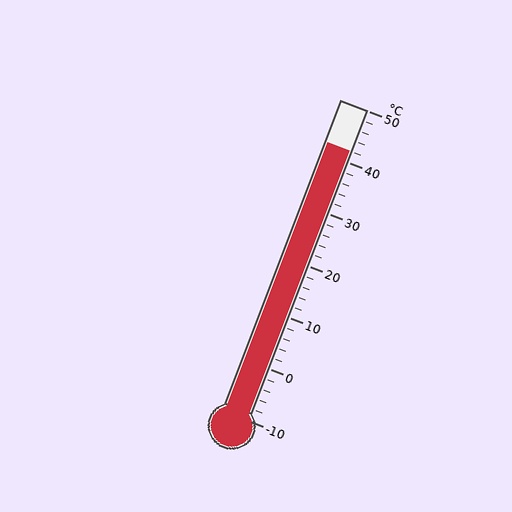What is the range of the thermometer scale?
The thermometer scale ranges from -10°C to 50°C.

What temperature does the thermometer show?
The thermometer shows approximately 42°C.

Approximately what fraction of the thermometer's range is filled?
The thermometer is filled to approximately 85% of its range.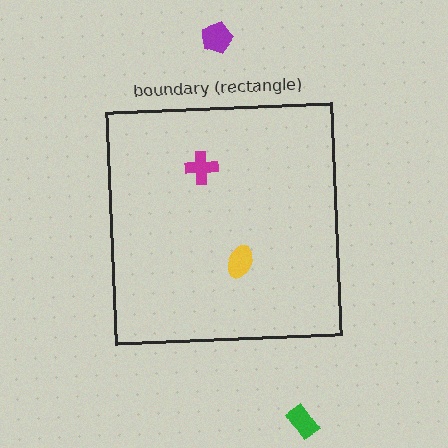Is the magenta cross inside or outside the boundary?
Inside.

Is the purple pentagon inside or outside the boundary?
Outside.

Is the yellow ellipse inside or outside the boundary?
Inside.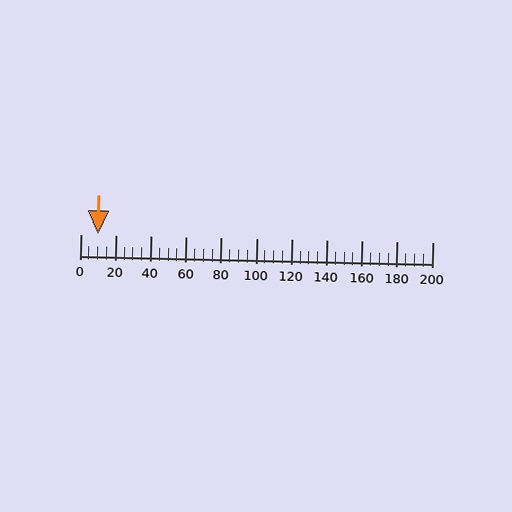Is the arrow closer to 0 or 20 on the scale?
The arrow is closer to 20.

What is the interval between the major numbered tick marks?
The major tick marks are spaced 20 units apart.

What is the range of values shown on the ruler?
The ruler shows values from 0 to 200.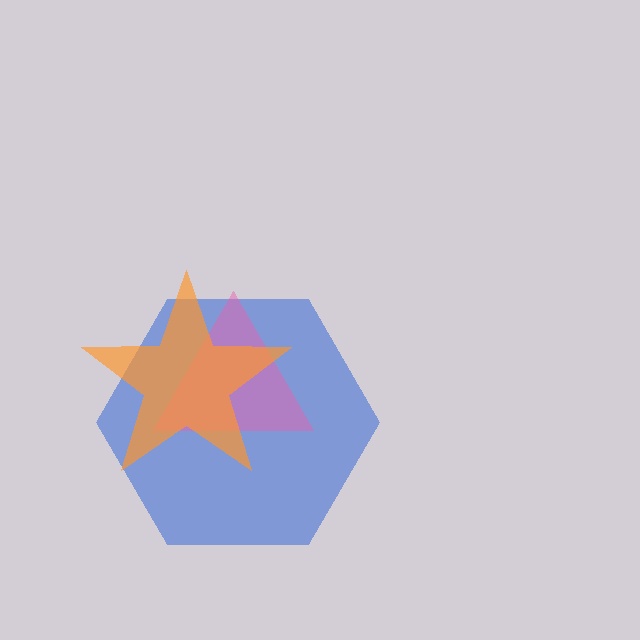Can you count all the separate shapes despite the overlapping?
Yes, there are 3 separate shapes.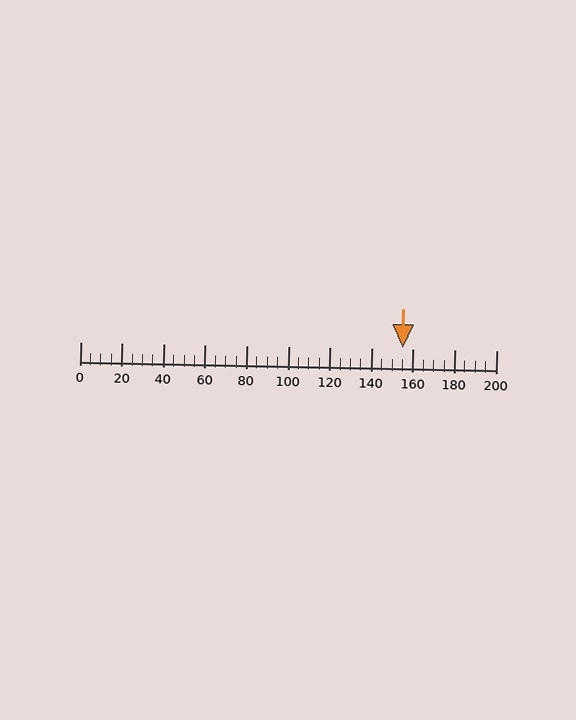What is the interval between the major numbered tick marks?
The major tick marks are spaced 20 units apart.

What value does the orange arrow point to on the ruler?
The orange arrow points to approximately 155.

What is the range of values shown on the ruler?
The ruler shows values from 0 to 200.